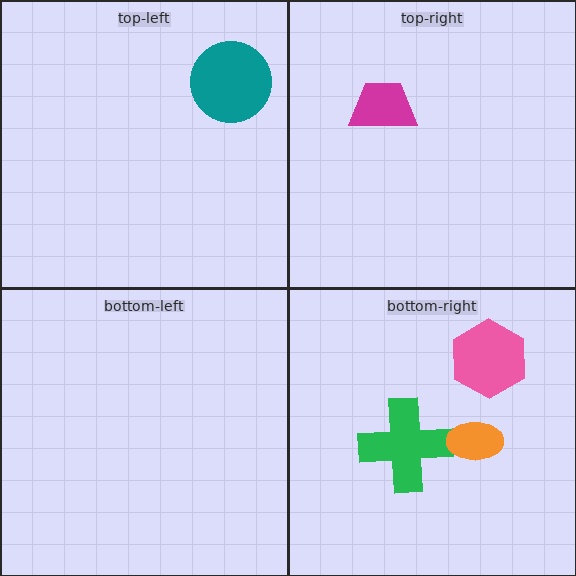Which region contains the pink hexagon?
The bottom-right region.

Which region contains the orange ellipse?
The bottom-right region.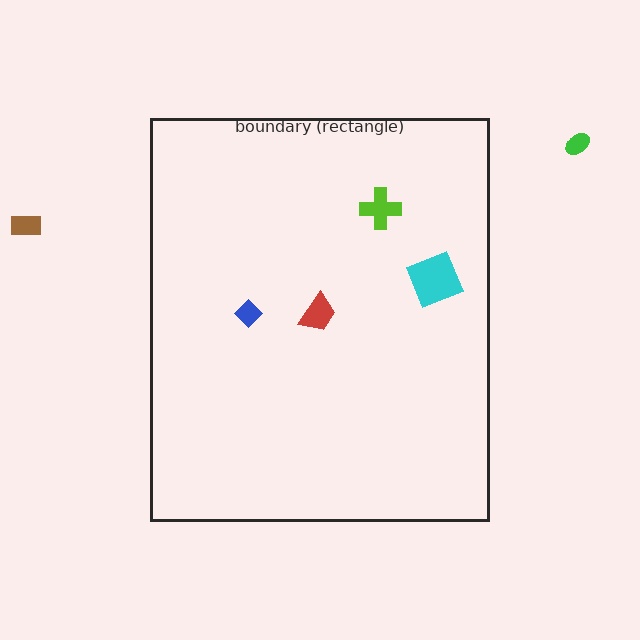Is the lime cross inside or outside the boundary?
Inside.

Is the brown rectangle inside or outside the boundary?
Outside.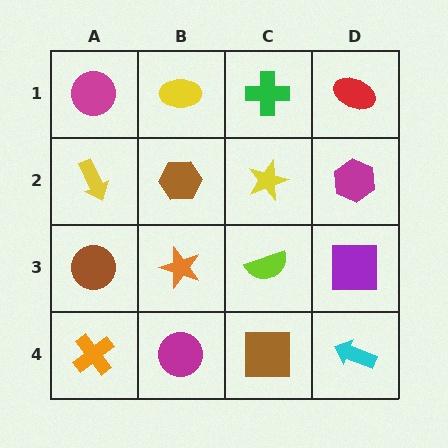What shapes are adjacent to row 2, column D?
A red ellipse (row 1, column D), a purple square (row 3, column D), a yellow star (row 2, column C).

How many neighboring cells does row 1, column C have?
3.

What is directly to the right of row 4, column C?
A cyan arrow.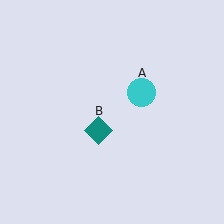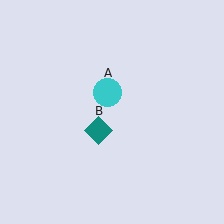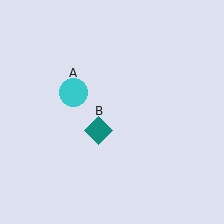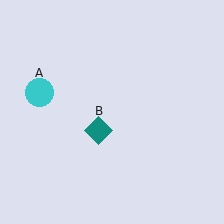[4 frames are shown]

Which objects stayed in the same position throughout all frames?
Teal diamond (object B) remained stationary.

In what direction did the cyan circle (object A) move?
The cyan circle (object A) moved left.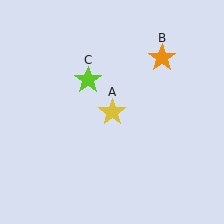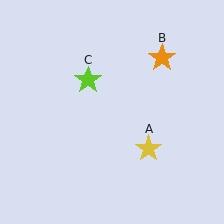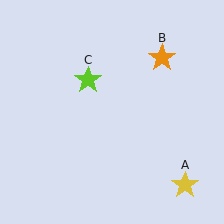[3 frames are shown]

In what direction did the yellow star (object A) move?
The yellow star (object A) moved down and to the right.